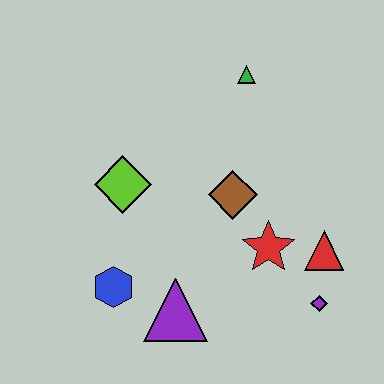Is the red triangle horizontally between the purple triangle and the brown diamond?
No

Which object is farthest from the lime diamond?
The purple diamond is farthest from the lime diamond.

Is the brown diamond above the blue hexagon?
Yes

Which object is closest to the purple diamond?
The red triangle is closest to the purple diamond.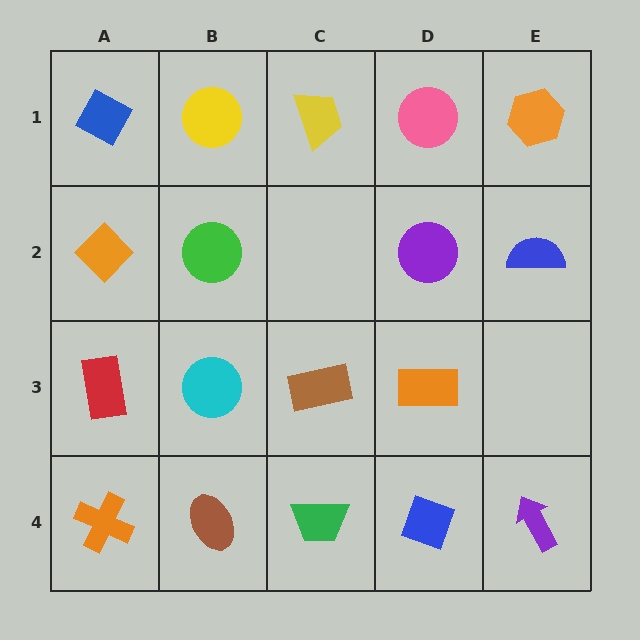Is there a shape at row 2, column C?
No, that cell is empty.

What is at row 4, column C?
A green trapezoid.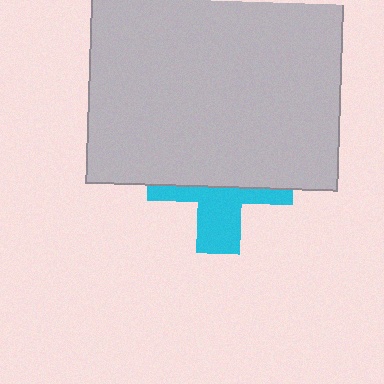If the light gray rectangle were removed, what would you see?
You would see the complete cyan cross.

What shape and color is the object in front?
The object in front is a light gray rectangle.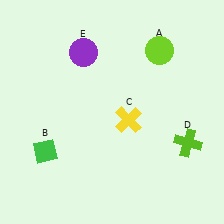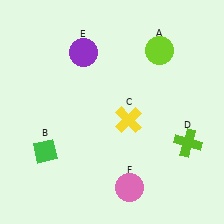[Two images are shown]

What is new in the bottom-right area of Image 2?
A pink circle (F) was added in the bottom-right area of Image 2.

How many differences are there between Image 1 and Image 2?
There is 1 difference between the two images.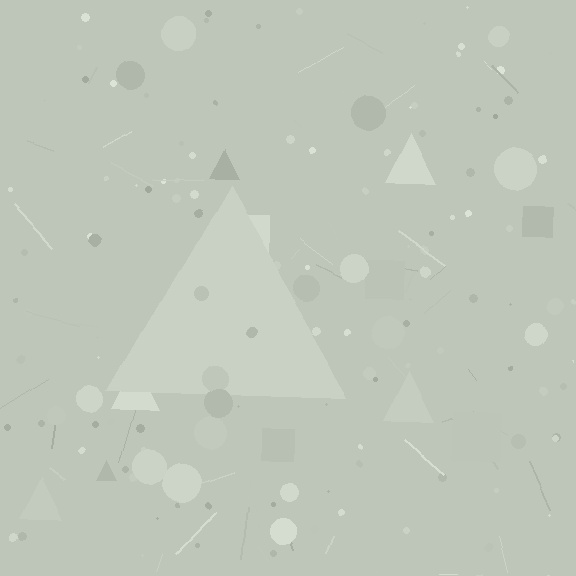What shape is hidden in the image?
A triangle is hidden in the image.